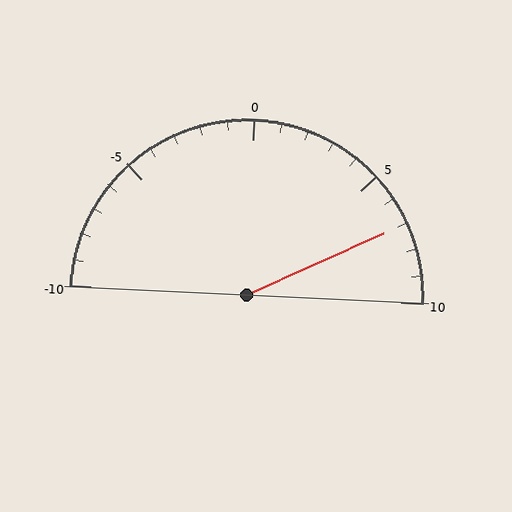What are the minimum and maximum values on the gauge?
The gauge ranges from -10 to 10.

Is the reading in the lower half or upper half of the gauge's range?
The reading is in the upper half of the range (-10 to 10).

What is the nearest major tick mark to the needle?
The nearest major tick mark is 5.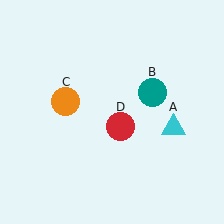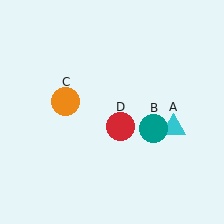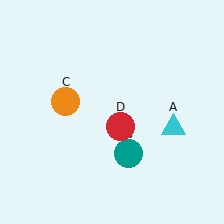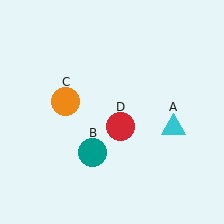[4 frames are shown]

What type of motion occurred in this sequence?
The teal circle (object B) rotated clockwise around the center of the scene.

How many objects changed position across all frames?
1 object changed position: teal circle (object B).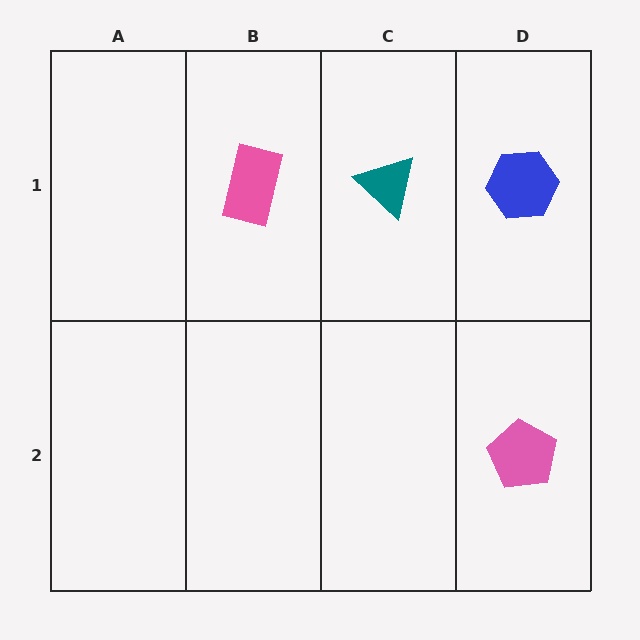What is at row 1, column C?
A teal triangle.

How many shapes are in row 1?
3 shapes.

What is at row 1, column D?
A blue hexagon.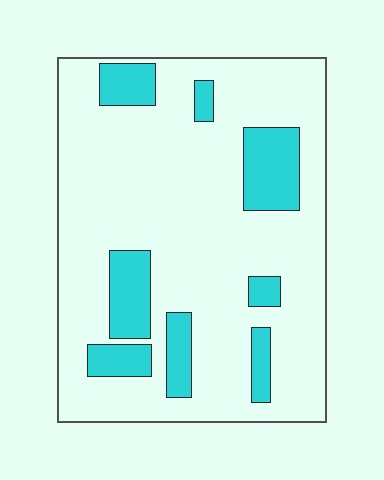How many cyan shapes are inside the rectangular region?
8.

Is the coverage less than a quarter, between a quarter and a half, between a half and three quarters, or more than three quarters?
Less than a quarter.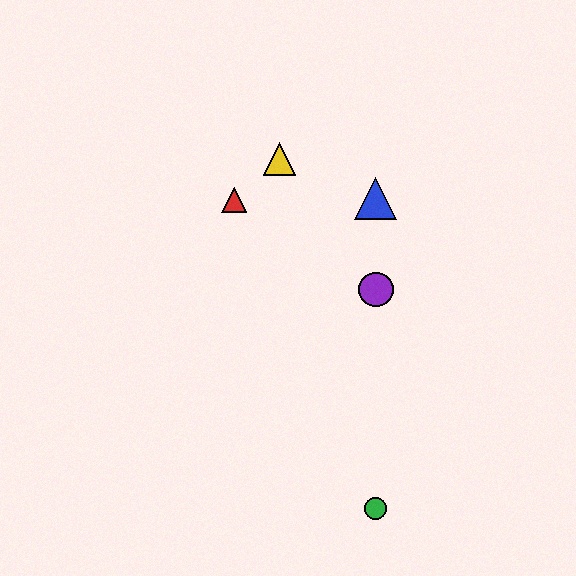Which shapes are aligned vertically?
The blue triangle, the green circle, the purple circle are aligned vertically.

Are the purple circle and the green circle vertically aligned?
Yes, both are at x≈376.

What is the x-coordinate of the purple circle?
The purple circle is at x≈376.